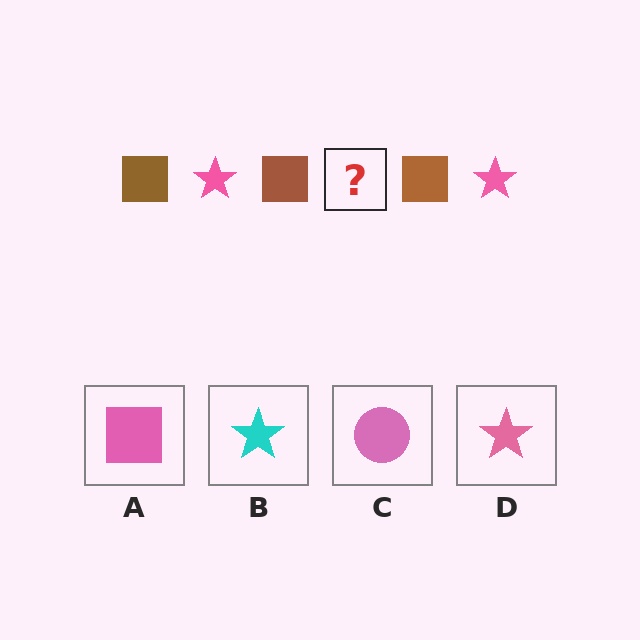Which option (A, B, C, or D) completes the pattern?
D.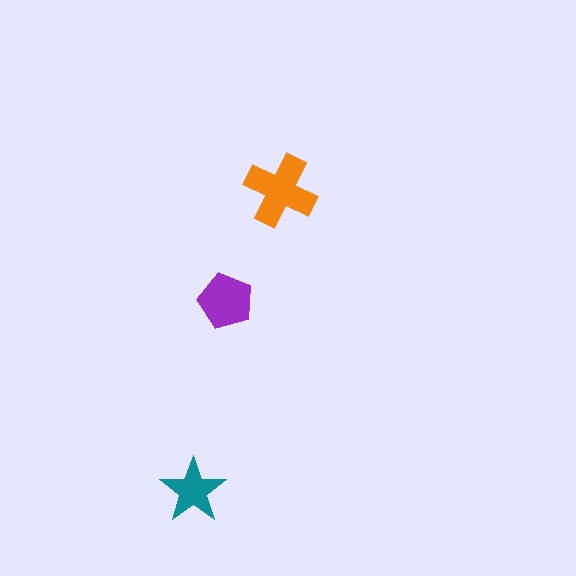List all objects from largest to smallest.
The orange cross, the purple pentagon, the teal star.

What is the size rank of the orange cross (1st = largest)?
1st.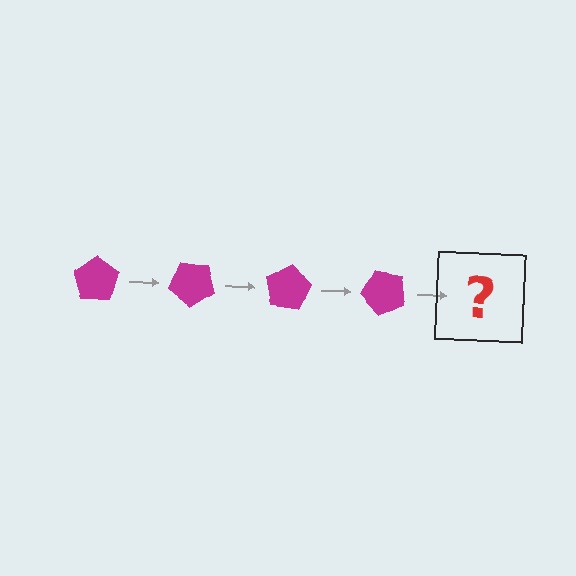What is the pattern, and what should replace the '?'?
The pattern is that the pentagon rotates 40 degrees each step. The '?' should be a magenta pentagon rotated 160 degrees.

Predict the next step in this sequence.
The next step is a magenta pentagon rotated 160 degrees.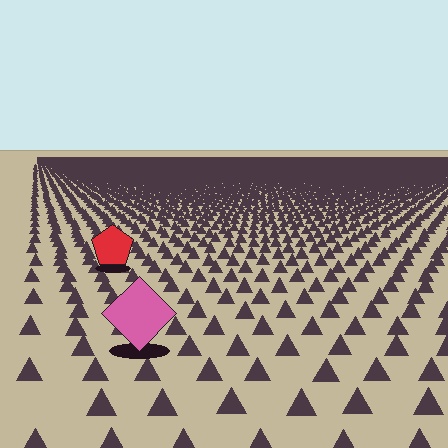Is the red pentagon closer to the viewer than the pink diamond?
No. The pink diamond is closer — you can tell from the texture gradient: the ground texture is coarser near it.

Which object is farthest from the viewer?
The red pentagon is farthest from the viewer. It appears smaller and the ground texture around it is denser.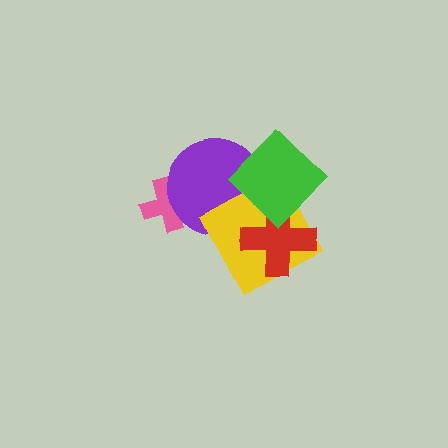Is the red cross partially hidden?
Yes, it is partially covered by another shape.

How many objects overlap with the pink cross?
1 object overlaps with the pink cross.